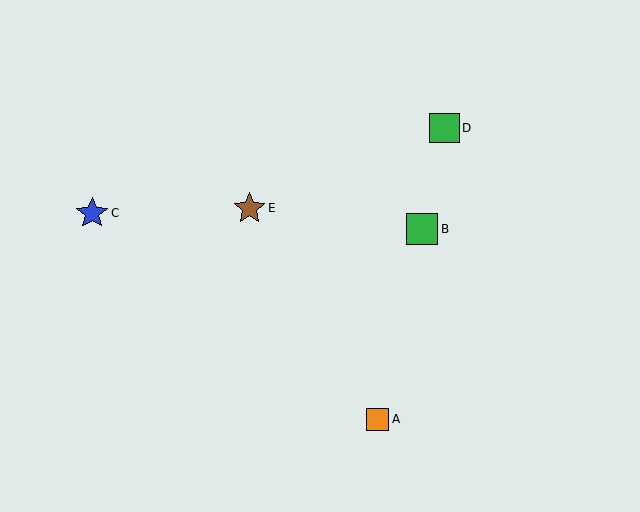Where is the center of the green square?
The center of the green square is at (444, 128).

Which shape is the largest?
The blue star (labeled C) is the largest.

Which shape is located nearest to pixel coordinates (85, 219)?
The blue star (labeled C) at (92, 213) is nearest to that location.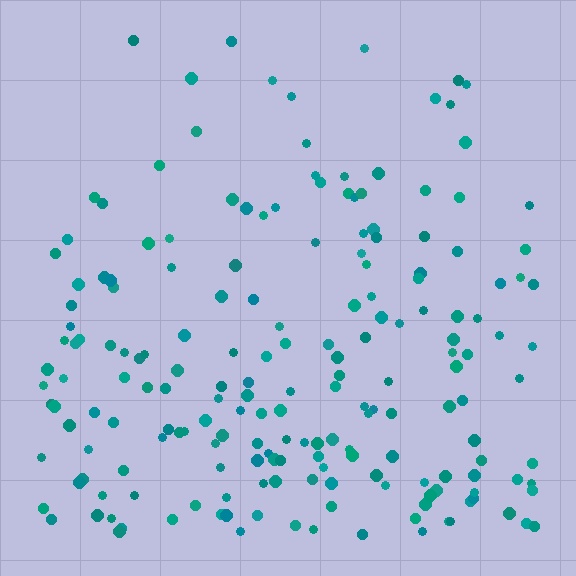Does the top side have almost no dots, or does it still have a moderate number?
Still a moderate number, just noticeably fewer than the bottom.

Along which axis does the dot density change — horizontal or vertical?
Vertical.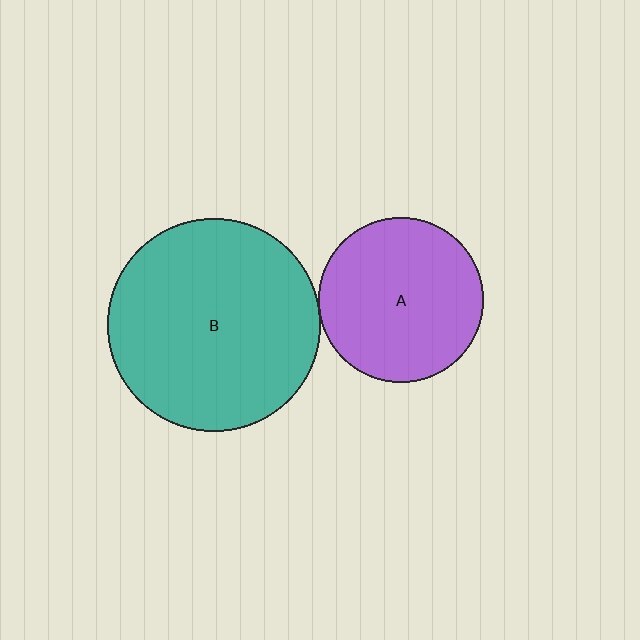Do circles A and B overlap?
Yes.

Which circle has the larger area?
Circle B (teal).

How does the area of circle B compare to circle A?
Approximately 1.7 times.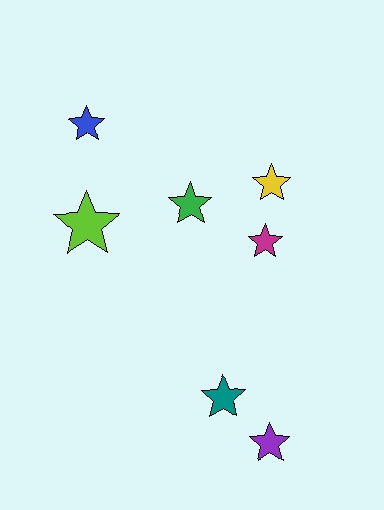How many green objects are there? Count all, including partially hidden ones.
There is 1 green object.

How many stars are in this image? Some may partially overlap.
There are 7 stars.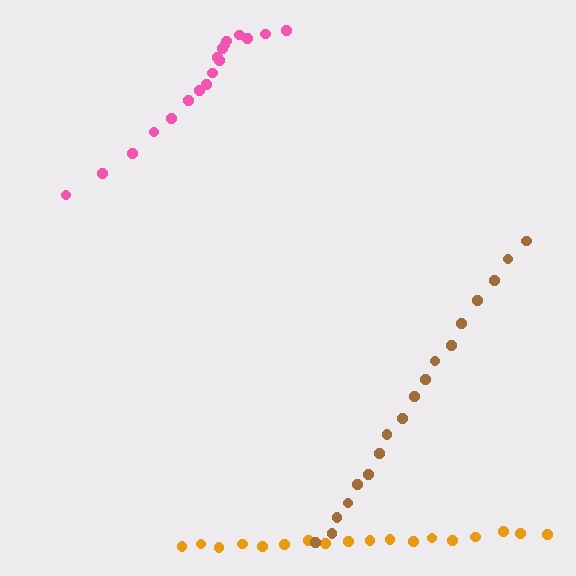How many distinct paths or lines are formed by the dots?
There are 3 distinct paths.